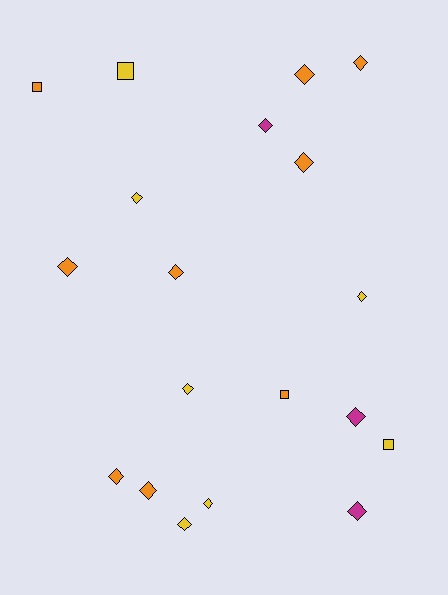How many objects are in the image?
There are 19 objects.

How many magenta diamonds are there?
There are 3 magenta diamonds.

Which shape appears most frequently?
Diamond, with 15 objects.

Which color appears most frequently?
Orange, with 9 objects.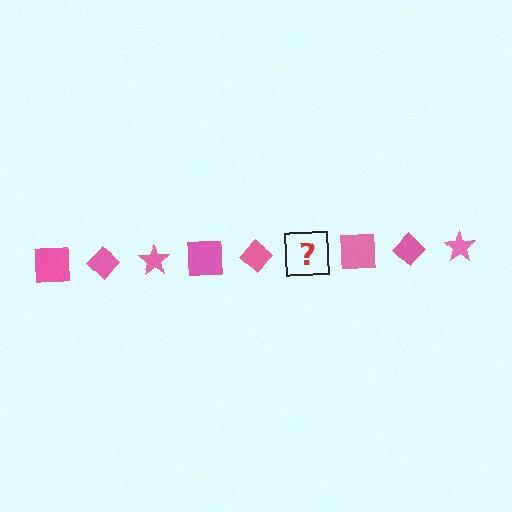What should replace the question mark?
The question mark should be replaced with a pink star.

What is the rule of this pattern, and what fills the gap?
The rule is that the pattern cycles through square, diamond, star shapes in pink. The gap should be filled with a pink star.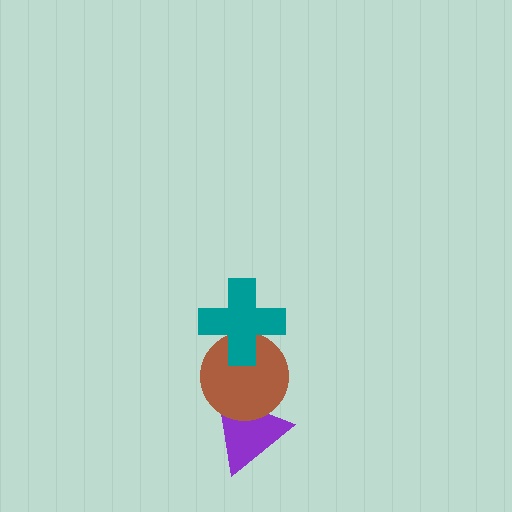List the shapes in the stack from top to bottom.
From top to bottom: the teal cross, the brown circle, the purple triangle.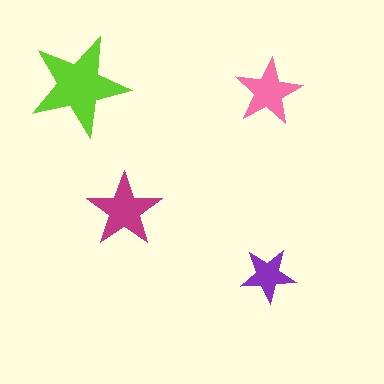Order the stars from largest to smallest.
the lime one, the magenta one, the pink one, the purple one.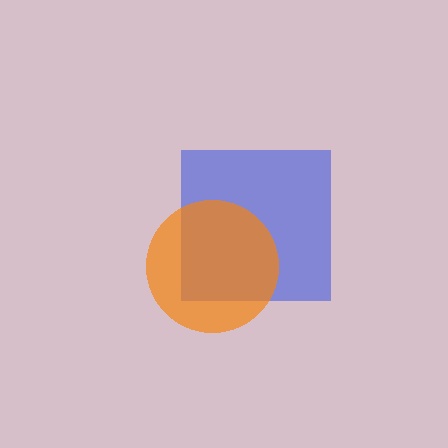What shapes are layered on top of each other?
The layered shapes are: a blue square, an orange circle.